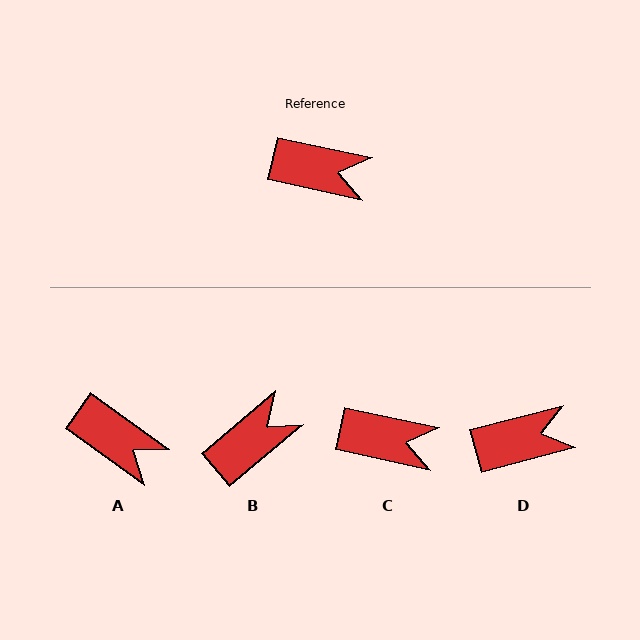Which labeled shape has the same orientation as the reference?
C.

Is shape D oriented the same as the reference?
No, it is off by about 27 degrees.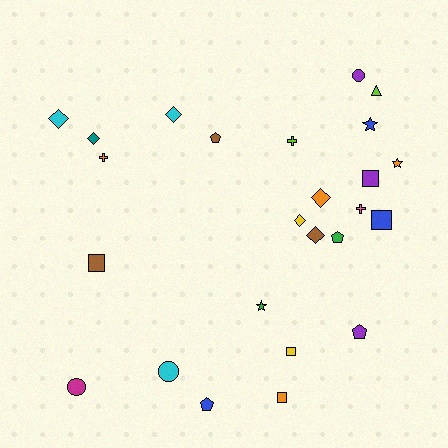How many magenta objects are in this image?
There is 1 magenta object.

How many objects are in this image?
There are 25 objects.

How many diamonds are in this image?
There are 6 diamonds.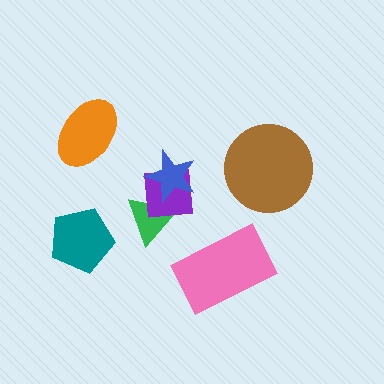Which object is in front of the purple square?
The blue star is in front of the purple square.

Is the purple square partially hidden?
Yes, it is partially covered by another shape.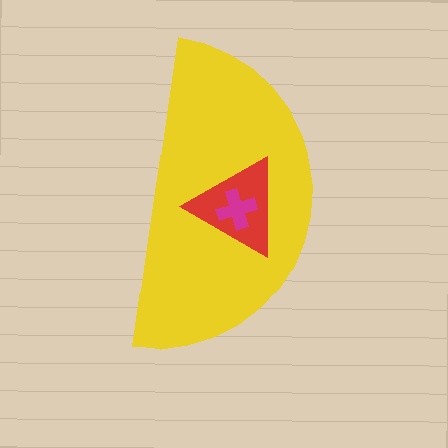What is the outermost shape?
The yellow semicircle.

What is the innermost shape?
The magenta cross.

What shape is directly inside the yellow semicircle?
The red triangle.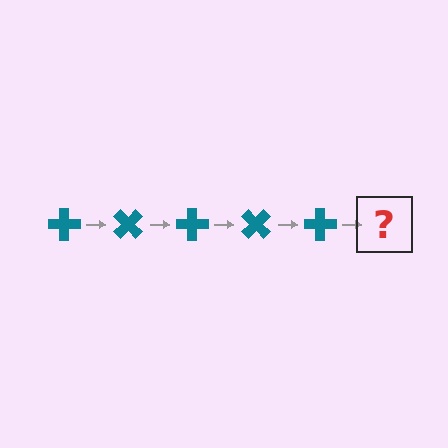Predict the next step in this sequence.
The next step is a teal cross rotated 225 degrees.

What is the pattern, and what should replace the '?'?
The pattern is that the cross rotates 45 degrees each step. The '?' should be a teal cross rotated 225 degrees.